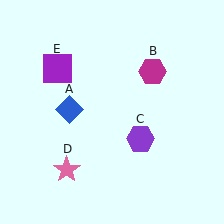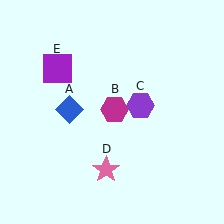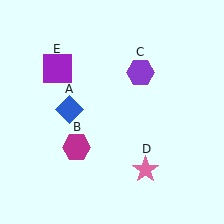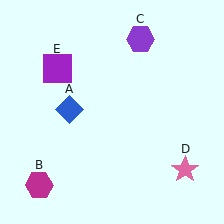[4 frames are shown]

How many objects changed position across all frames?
3 objects changed position: magenta hexagon (object B), purple hexagon (object C), pink star (object D).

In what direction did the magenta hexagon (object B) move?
The magenta hexagon (object B) moved down and to the left.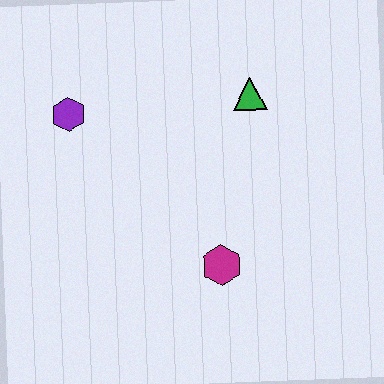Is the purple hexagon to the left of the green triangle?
Yes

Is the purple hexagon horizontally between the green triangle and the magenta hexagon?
No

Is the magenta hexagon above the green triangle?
No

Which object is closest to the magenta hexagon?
The green triangle is closest to the magenta hexagon.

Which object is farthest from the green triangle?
The purple hexagon is farthest from the green triangle.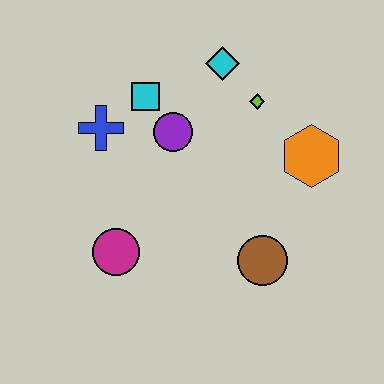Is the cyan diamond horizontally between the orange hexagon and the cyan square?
Yes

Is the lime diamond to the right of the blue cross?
Yes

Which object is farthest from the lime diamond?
The magenta circle is farthest from the lime diamond.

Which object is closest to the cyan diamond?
The lime diamond is closest to the cyan diamond.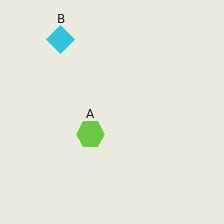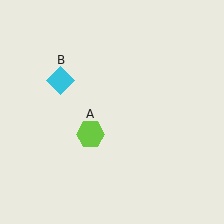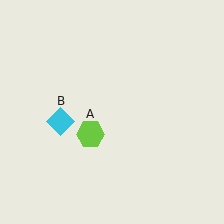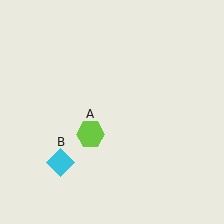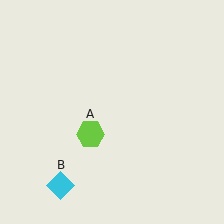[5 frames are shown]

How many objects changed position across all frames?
1 object changed position: cyan diamond (object B).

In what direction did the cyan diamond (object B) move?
The cyan diamond (object B) moved down.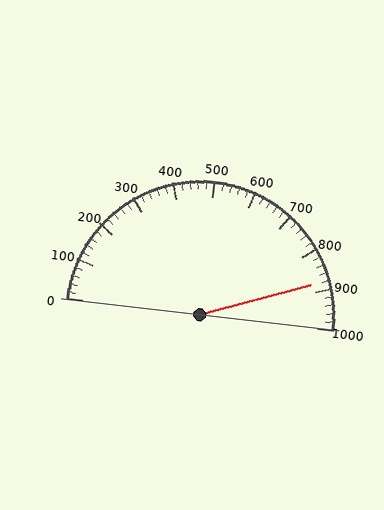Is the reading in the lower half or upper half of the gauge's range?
The reading is in the upper half of the range (0 to 1000).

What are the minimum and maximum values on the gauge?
The gauge ranges from 0 to 1000.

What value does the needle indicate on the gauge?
The needle indicates approximately 880.